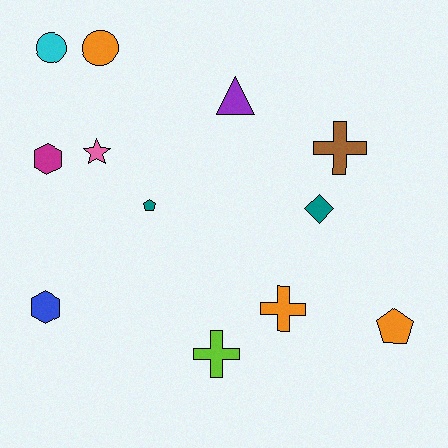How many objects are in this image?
There are 12 objects.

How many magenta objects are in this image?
There is 1 magenta object.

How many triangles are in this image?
There is 1 triangle.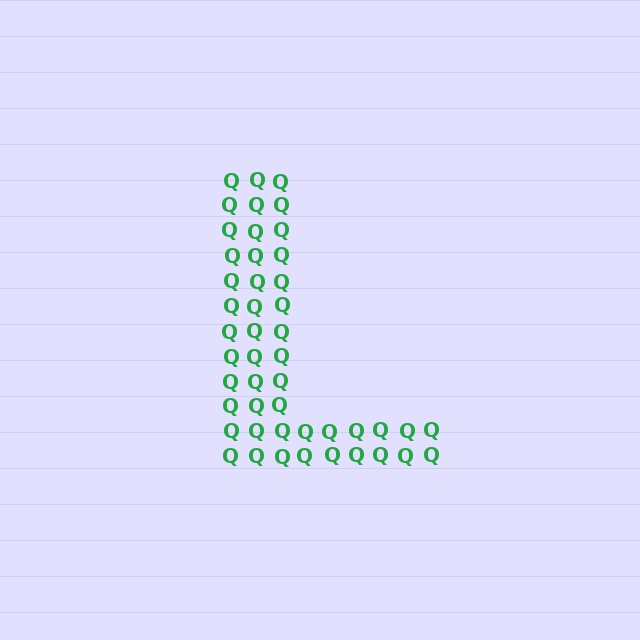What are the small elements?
The small elements are letter Q's.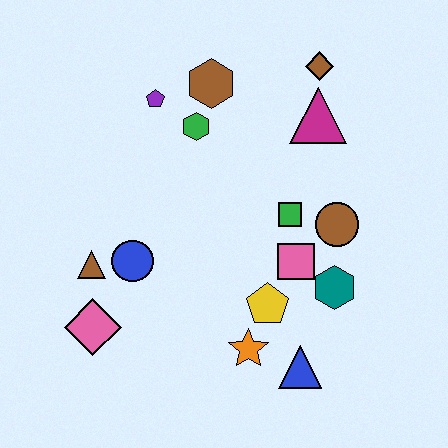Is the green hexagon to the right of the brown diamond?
No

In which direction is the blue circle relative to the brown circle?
The blue circle is to the left of the brown circle.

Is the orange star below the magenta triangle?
Yes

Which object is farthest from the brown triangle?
The brown diamond is farthest from the brown triangle.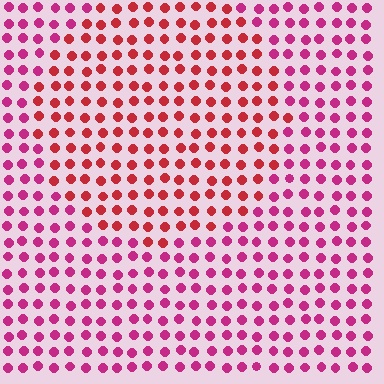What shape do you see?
I see a circle.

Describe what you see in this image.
The image is filled with small magenta elements in a uniform arrangement. A circle-shaped region is visible where the elements are tinted to a slightly different hue, forming a subtle color boundary.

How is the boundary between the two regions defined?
The boundary is defined purely by a slight shift in hue (about 30 degrees). Spacing, size, and orientation are identical on both sides.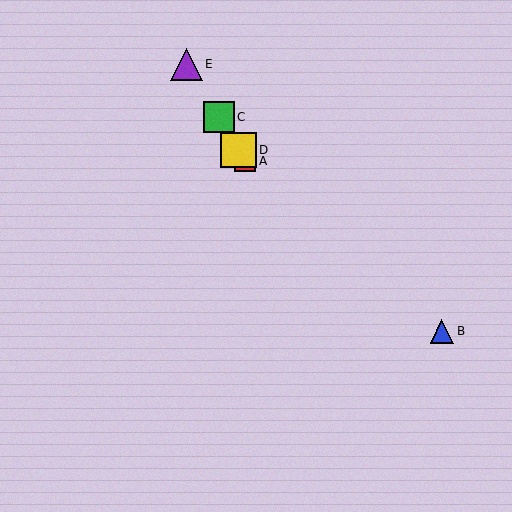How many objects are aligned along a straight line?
4 objects (A, C, D, E) are aligned along a straight line.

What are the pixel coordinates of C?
Object C is at (219, 117).